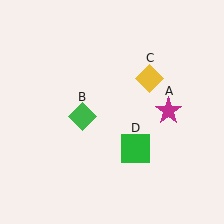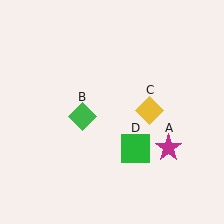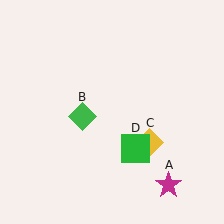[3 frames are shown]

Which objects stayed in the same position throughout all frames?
Green diamond (object B) and green square (object D) remained stationary.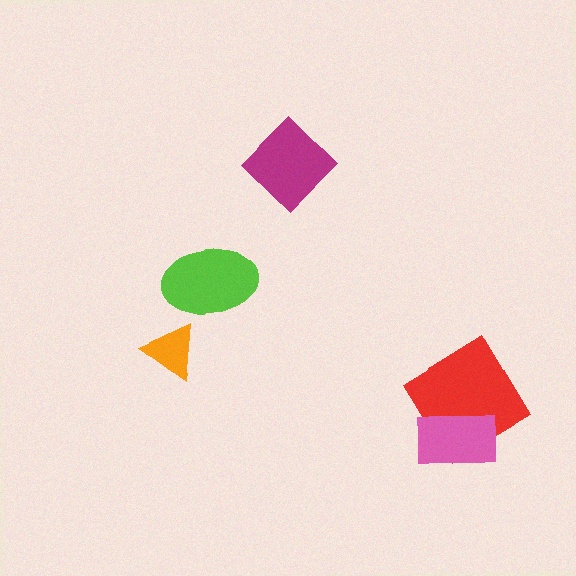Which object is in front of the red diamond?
The pink rectangle is in front of the red diamond.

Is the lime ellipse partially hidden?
No, no other shape covers it.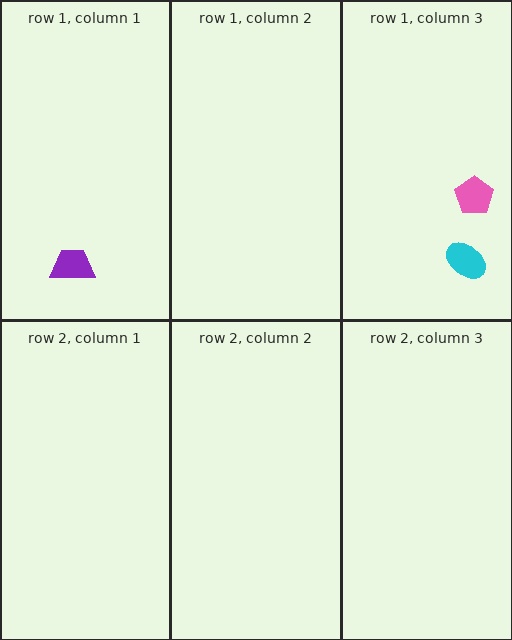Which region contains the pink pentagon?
The row 1, column 3 region.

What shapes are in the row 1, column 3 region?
The cyan ellipse, the pink pentagon.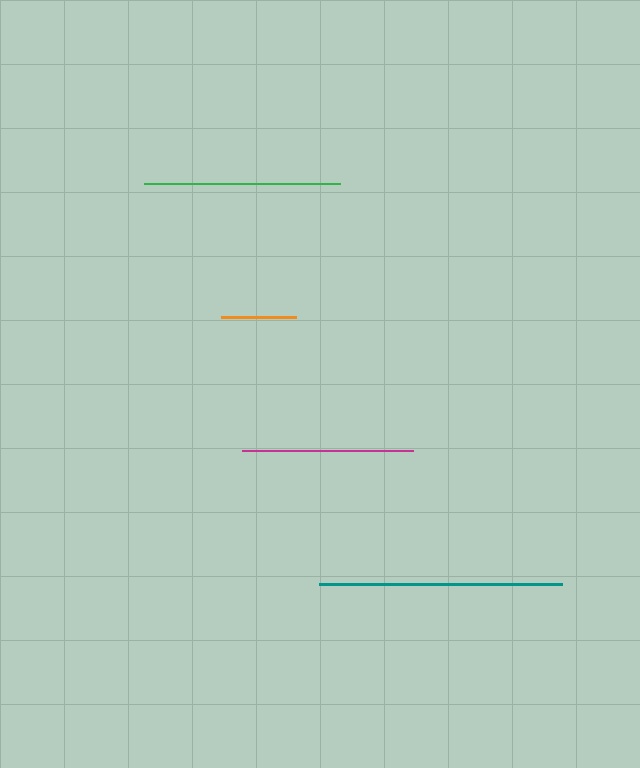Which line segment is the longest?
The teal line is the longest at approximately 242 pixels.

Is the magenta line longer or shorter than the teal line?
The teal line is longer than the magenta line.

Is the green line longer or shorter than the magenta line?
The green line is longer than the magenta line.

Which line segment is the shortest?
The orange line is the shortest at approximately 76 pixels.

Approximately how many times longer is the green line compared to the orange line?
The green line is approximately 2.6 times the length of the orange line.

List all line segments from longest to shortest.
From longest to shortest: teal, green, magenta, orange.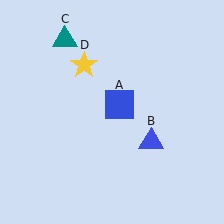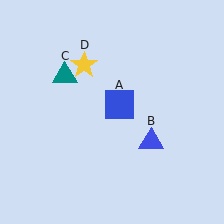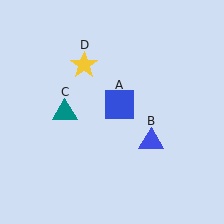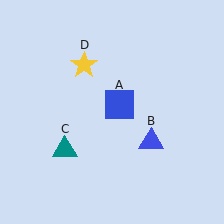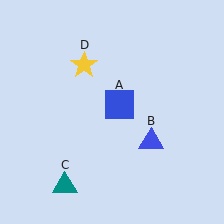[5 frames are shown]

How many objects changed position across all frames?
1 object changed position: teal triangle (object C).